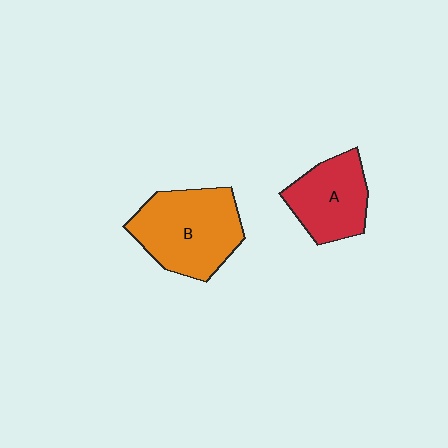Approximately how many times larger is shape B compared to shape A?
Approximately 1.4 times.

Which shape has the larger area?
Shape B (orange).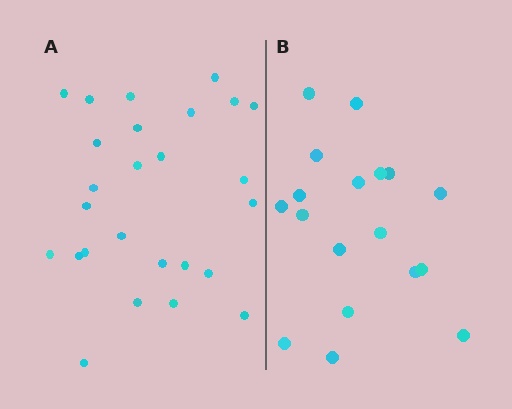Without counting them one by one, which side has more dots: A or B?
Region A (the left region) has more dots.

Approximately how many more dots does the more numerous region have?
Region A has roughly 8 or so more dots than region B.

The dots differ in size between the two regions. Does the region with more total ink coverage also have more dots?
No. Region B has more total ink coverage because its dots are larger, but region A actually contains more individual dots. Total area can be misleading — the number of items is what matters here.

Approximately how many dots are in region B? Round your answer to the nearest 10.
About 20 dots. (The exact count is 18, which rounds to 20.)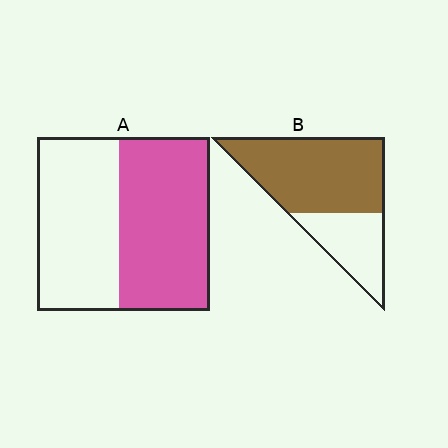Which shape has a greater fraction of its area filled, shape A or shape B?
Shape B.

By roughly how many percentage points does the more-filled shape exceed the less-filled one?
By roughly 15 percentage points (B over A).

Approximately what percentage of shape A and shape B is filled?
A is approximately 55% and B is approximately 70%.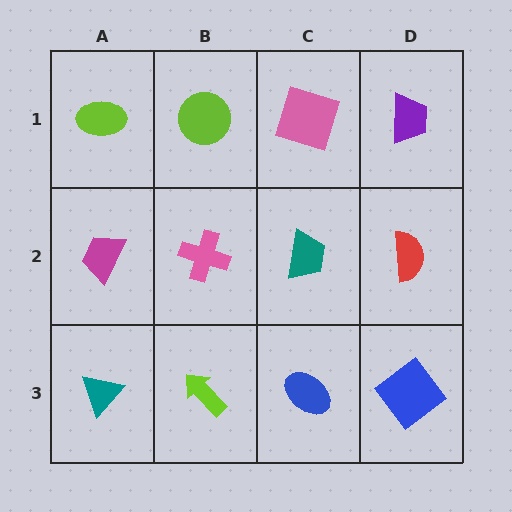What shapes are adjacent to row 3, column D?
A red semicircle (row 2, column D), a blue ellipse (row 3, column C).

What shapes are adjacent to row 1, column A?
A magenta trapezoid (row 2, column A), a lime circle (row 1, column B).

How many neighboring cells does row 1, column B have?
3.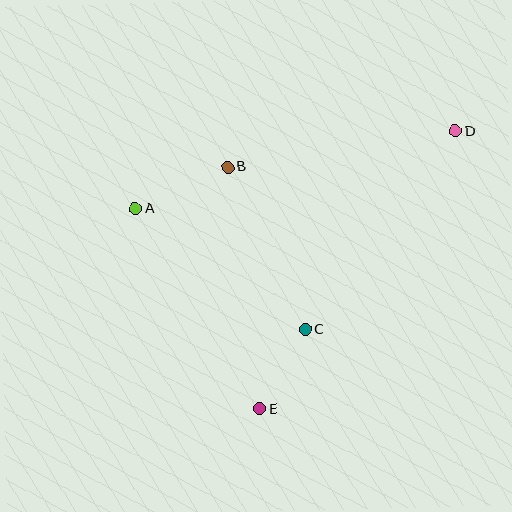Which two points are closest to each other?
Points C and E are closest to each other.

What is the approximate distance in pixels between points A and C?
The distance between A and C is approximately 208 pixels.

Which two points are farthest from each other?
Points D and E are farthest from each other.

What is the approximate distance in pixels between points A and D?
The distance between A and D is approximately 329 pixels.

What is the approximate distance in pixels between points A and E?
The distance between A and E is approximately 236 pixels.